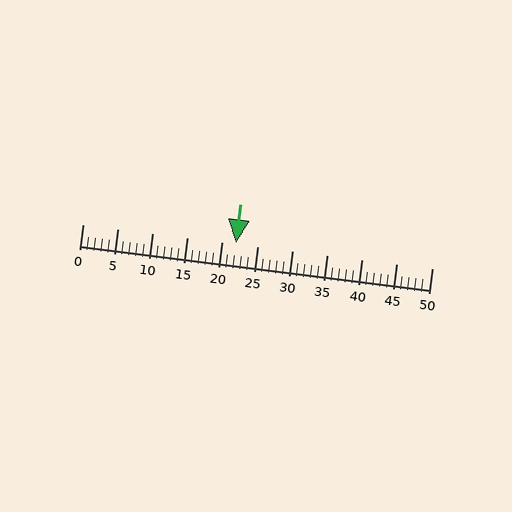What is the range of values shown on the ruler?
The ruler shows values from 0 to 50.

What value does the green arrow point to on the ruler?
The green arrow points to approximately 22.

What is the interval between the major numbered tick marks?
The major tick marks are spaced 5 units apart.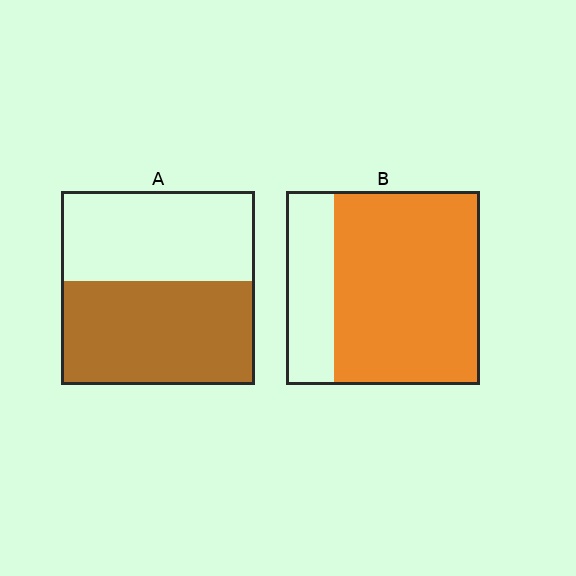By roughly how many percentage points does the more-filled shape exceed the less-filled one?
By roughly 20 percentage points (B over A).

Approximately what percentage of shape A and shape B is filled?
A is approximately 55% and B is approximately 75%.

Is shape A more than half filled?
Roughly half.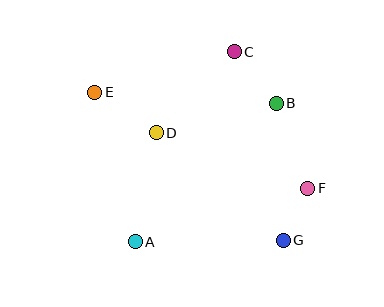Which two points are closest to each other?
Points F and G are closest to each other.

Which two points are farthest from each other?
Points E and G are farthest from each other.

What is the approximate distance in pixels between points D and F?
The distance between D and F is approximately 161 pixels.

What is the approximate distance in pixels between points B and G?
The distance between B and G is approximately 137 pixels.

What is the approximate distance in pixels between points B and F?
The distance between B and F is approximately 90 pixels.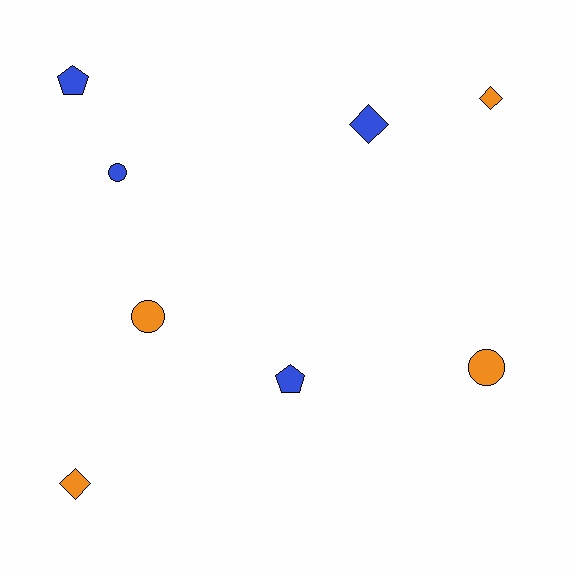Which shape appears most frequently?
Diamond, with 3 objects.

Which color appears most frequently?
Orange, with 4 objects.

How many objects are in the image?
There are 8 objects.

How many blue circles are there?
There is 1 blue circle.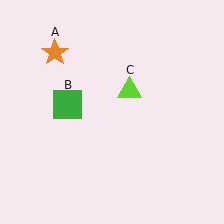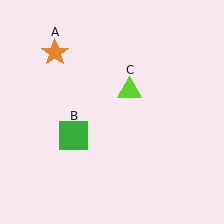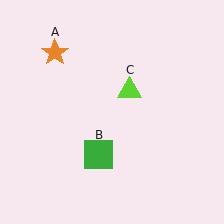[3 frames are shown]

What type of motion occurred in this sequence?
The green square (object B) rotated counterclockwise around the center of the scene.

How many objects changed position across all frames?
1 object changed position: green square (object B).